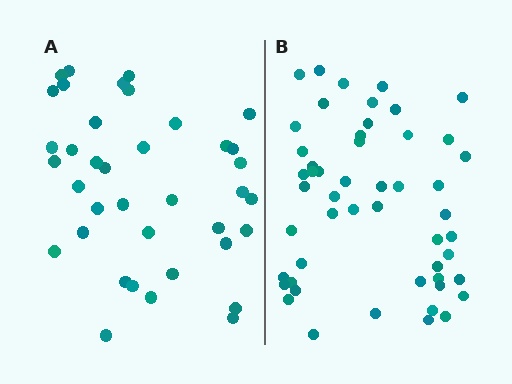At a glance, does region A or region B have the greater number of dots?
Region B (the right region) has more dots.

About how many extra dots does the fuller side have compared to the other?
Region B has approximately 15 more dots than region A.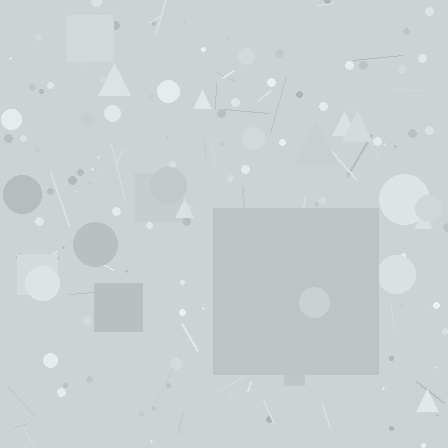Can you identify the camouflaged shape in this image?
The camouflaged shape is a square.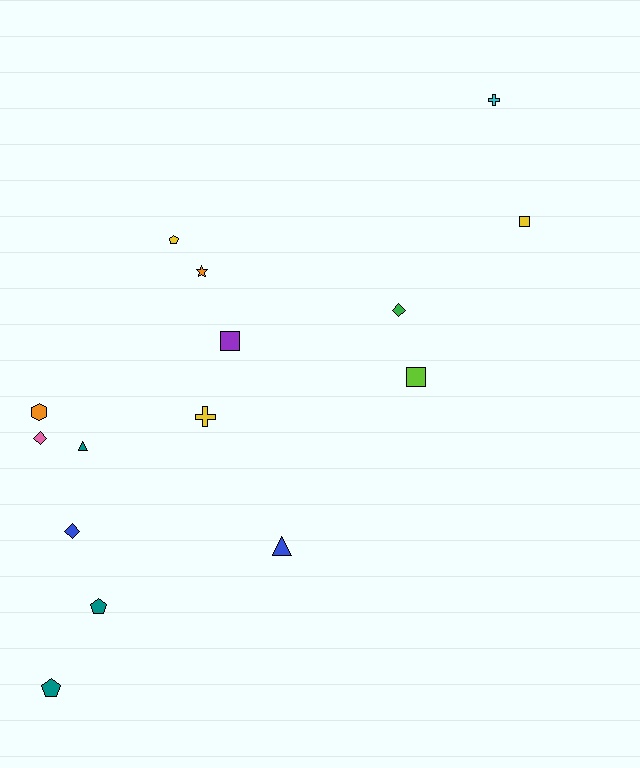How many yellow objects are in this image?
There are 3 yellow objects.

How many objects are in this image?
There are 15 objects.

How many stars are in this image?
There is 1 star.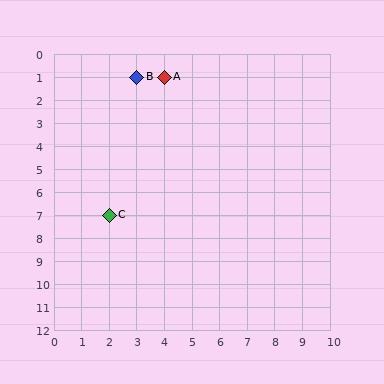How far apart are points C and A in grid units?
Points C and A are 2 columns and 6 rows apart (about 6.3 grid units diagonally).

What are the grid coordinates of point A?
Point A is at grid coordinates (4, 1).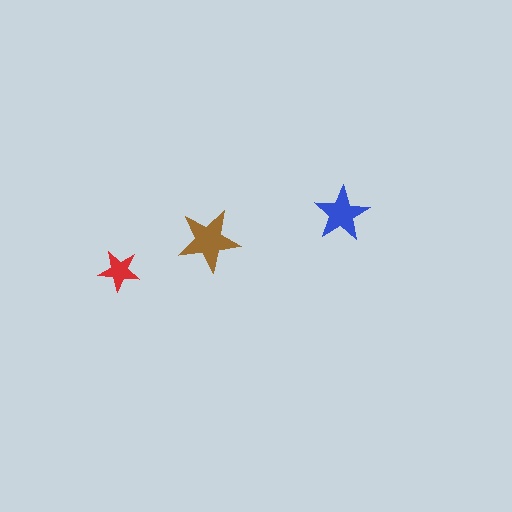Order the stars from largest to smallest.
the brown one, the blue one, the red one.